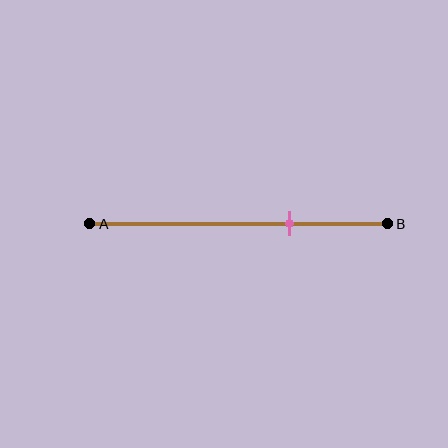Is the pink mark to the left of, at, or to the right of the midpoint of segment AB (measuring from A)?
The pink mark is to the right of the midpoint of segment AB.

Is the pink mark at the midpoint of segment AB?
No, the mark is at about 65% from A, not at the 50% midpoint.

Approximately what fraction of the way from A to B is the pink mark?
The pink mark is approximately 65% of the way from A to B.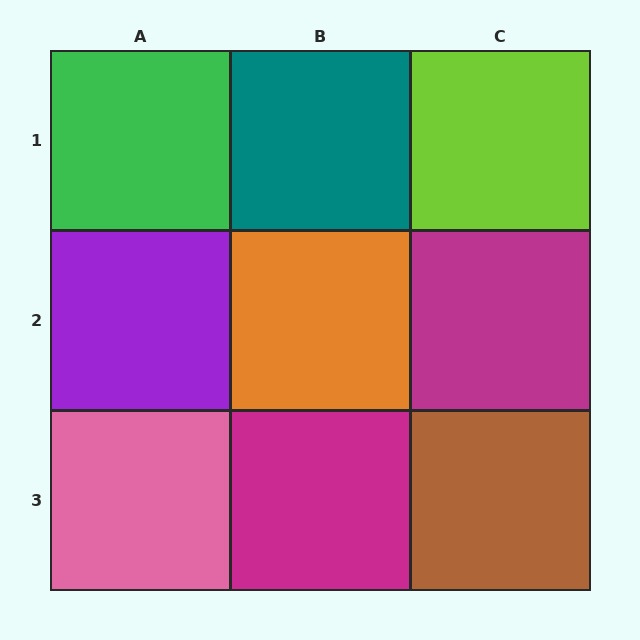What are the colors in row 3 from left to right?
Pink, magenta, brown.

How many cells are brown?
1 cell is brown.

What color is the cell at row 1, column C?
Lime.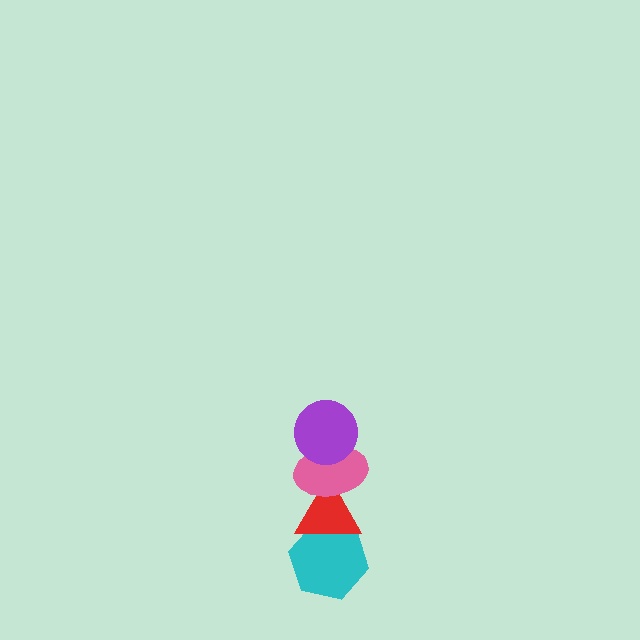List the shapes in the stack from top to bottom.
From top to bottom: the purple circle, the pink ellipse, the red triangle, the cyan hexagon.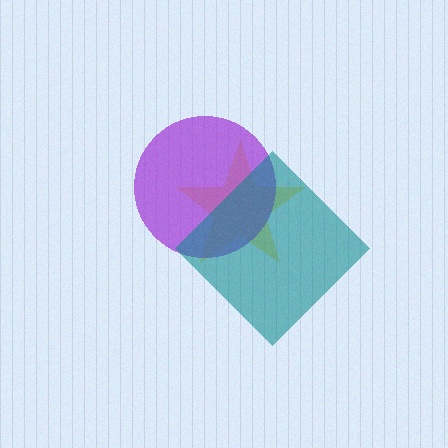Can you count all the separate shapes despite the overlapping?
Yes, there are 3 separate shapes.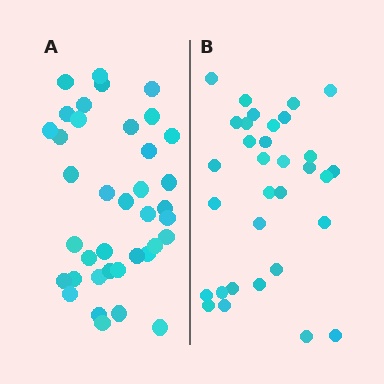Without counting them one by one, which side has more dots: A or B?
Region A (the left region) has more dots.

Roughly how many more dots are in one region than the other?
Region A has about 6 more dots than region B.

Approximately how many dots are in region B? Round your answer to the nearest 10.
About 30 dots. (The exact count is 32, which rounds to 30.)